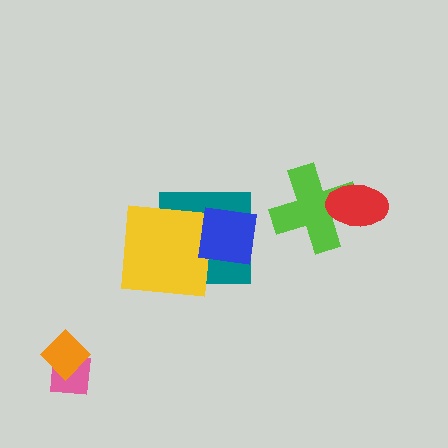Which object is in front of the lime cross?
The red ellipse is in front of the lime cross.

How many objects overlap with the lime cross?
1 object overlaps with the lime cross.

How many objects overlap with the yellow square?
1 object overlaps with the yellow square.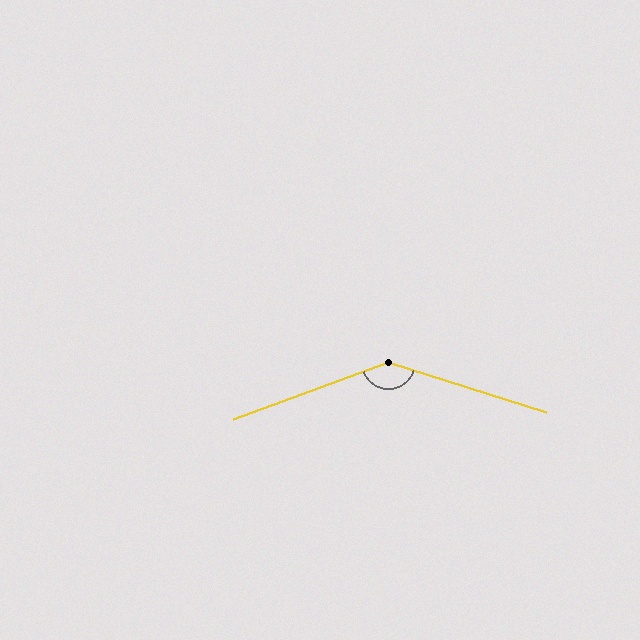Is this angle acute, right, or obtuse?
It is obtuse.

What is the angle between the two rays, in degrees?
Approximately 142 degrees.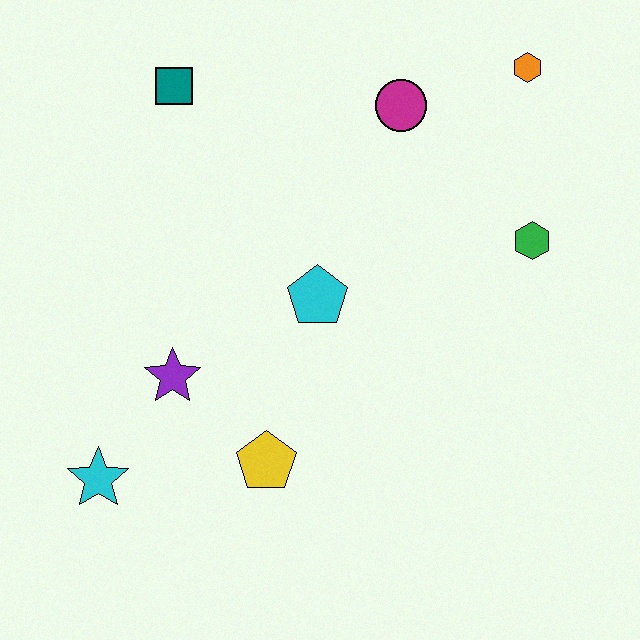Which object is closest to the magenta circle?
The orange hexagon is closest to the magenta circle.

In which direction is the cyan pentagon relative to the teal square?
The cyan pentagon is below the teal square.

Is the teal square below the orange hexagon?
Yes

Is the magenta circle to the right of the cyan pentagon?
Yes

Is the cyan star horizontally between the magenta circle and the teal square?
No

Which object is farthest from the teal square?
The cyan star is farthest from the teal square.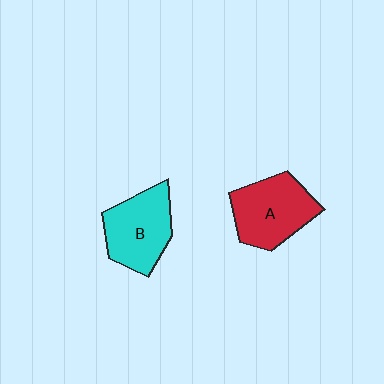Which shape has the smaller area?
Shape B (cyan).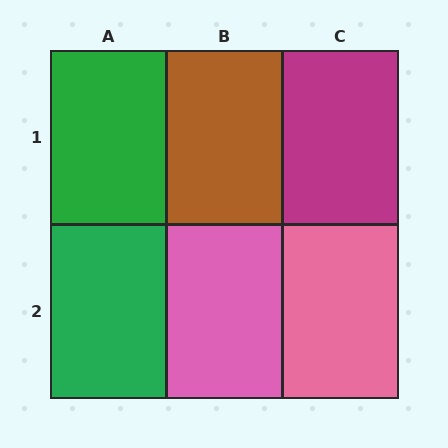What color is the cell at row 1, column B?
Brown.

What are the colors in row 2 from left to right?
Green, pink, pink.